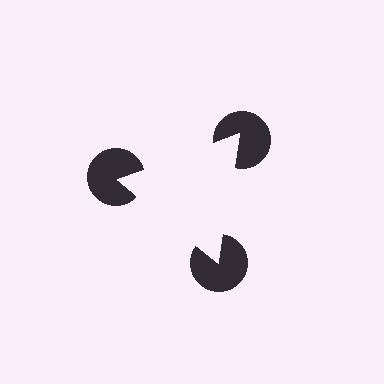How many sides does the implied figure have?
3 sides.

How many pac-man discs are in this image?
There are 3 — one at each vertex of the illusory triangle.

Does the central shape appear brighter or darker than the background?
It typically appears slightly brighter than the background, even though no actual brightness change is drawn.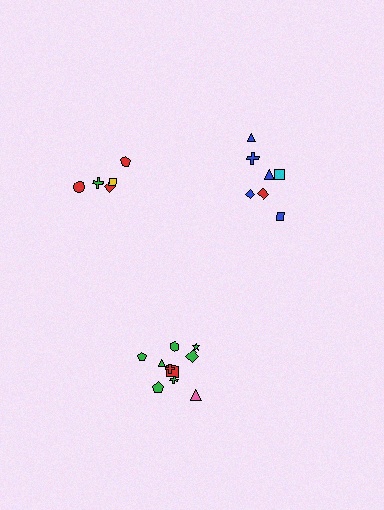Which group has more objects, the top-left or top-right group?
The top-right group.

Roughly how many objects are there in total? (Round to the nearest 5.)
Roughly 20 objects in total.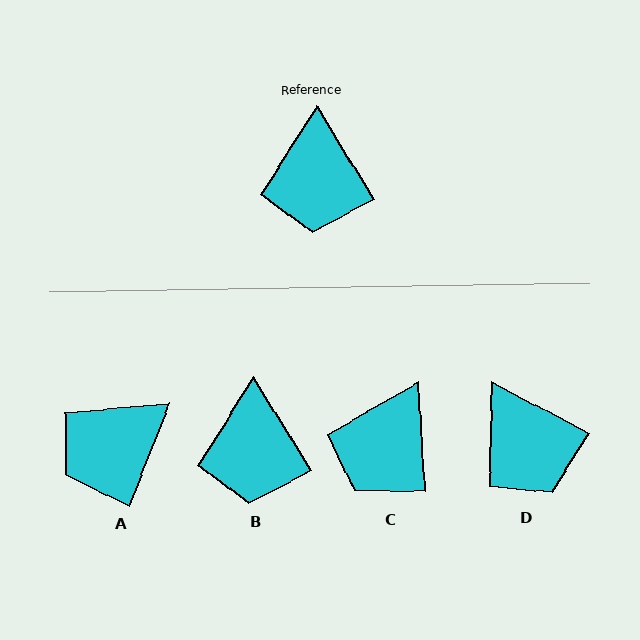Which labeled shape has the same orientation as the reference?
B.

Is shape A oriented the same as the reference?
No, it is off by about 53 degrees.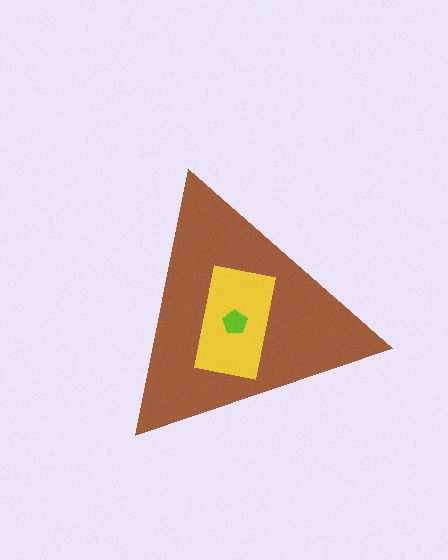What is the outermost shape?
The brown triangle.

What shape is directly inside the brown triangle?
The yellow rectangle.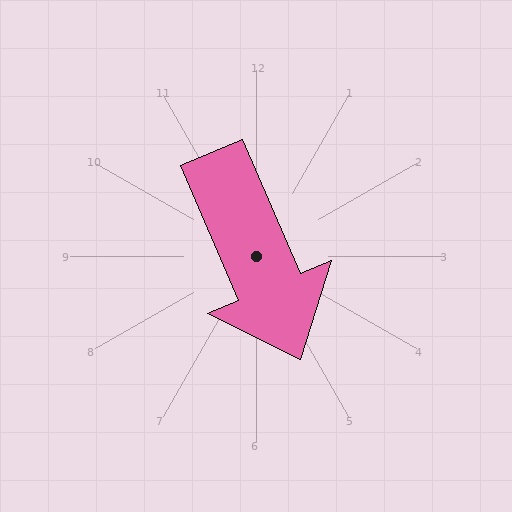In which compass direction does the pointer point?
Southeast.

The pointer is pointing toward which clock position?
Roughly 5 o'clock.